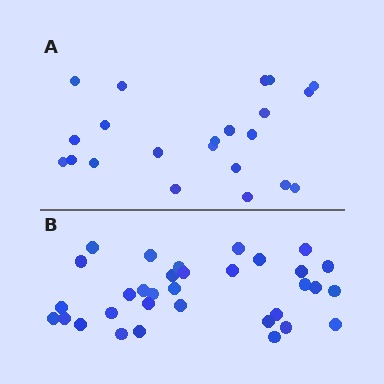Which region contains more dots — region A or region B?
Region B (the bottom region) has more dots.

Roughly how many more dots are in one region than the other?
Region B has roughly 12 or so more dots than region A.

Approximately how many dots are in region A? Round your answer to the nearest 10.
About 20 dots. (The exact count is 22, which rounds to 20.)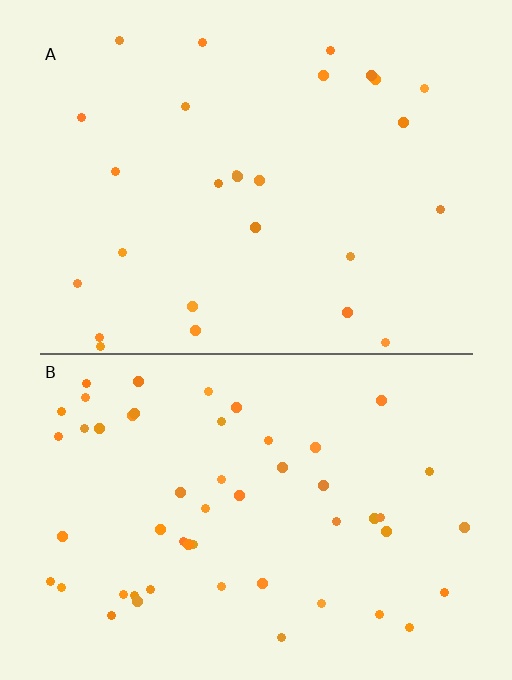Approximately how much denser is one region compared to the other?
Approximately 1.9× — region B over region A.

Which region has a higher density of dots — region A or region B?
B (the bottom).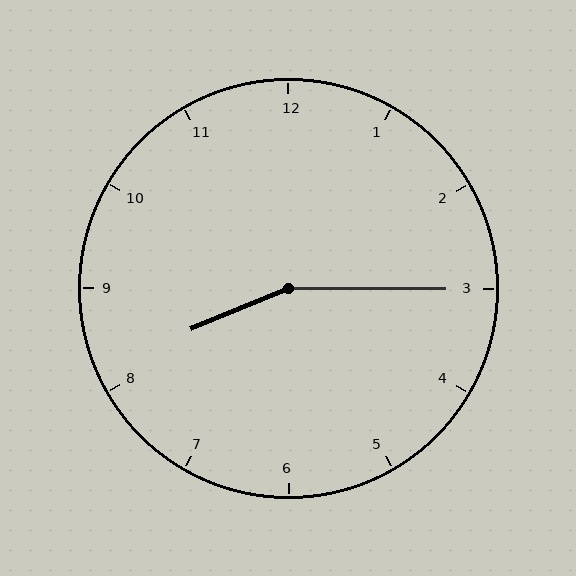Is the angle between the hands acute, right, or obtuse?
It is obtuse.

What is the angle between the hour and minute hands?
Approximately 158 degrees.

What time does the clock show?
8:15.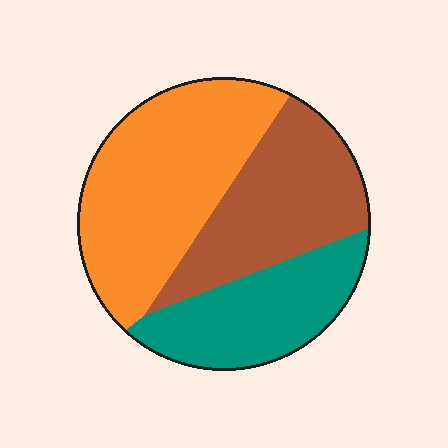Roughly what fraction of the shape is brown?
Brown takes up about one third (1/3) of the shape.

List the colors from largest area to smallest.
From largest to smallest: orange, brown, teal.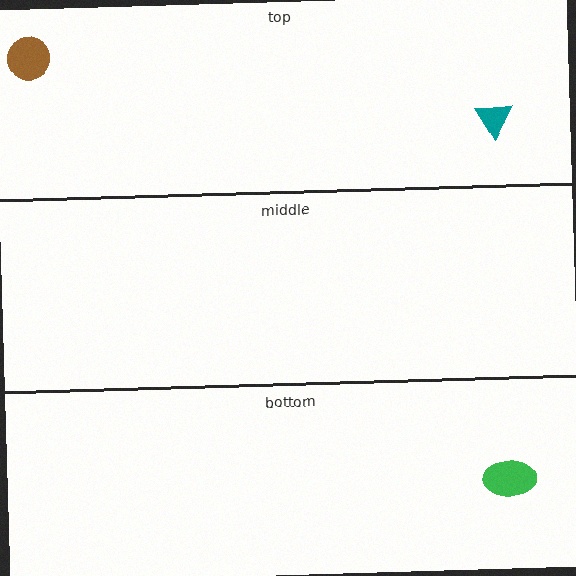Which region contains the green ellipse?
The bottom region.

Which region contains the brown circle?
The top region.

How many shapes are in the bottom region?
1.